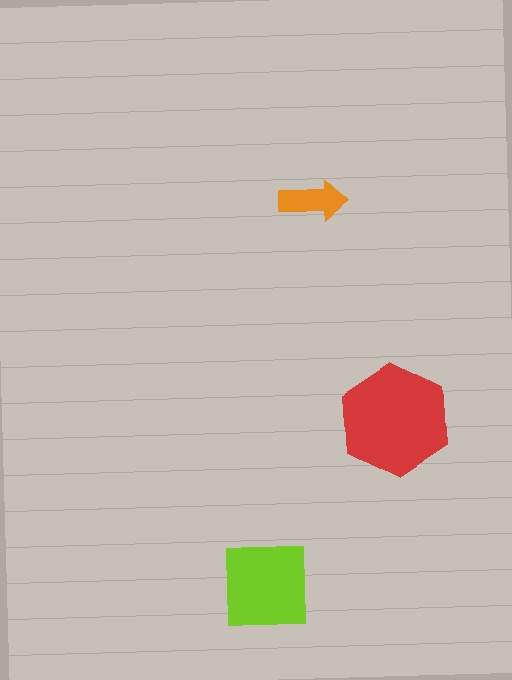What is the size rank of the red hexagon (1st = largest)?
1st.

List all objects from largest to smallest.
The red hexagon, the lime square, the orange arrow.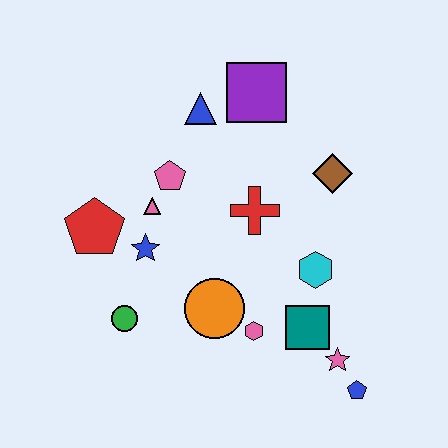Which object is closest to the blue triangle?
The purple square is closest to the blue triangle.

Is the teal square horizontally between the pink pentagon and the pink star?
Yes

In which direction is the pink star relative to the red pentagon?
The pink star is to the right of the red pentagon.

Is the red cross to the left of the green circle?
No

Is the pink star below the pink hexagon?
Yes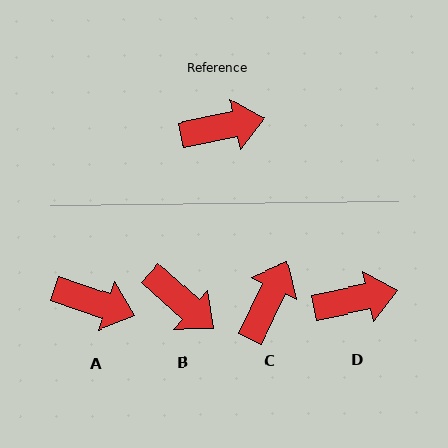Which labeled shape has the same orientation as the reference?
D.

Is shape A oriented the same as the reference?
No, it is off by about 30 degrees.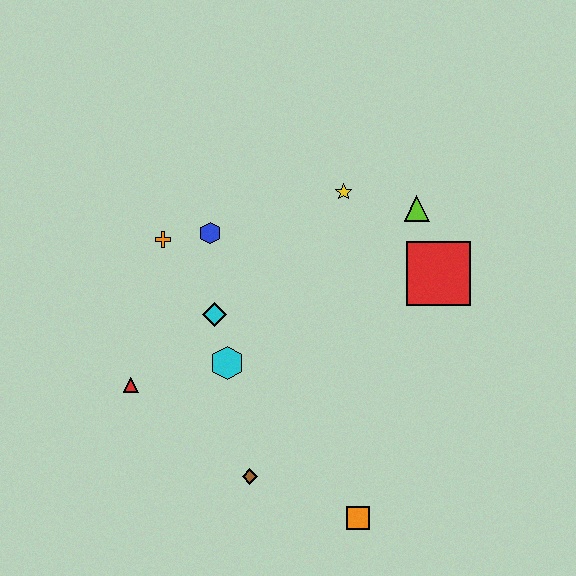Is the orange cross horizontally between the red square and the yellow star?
No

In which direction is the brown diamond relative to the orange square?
The brown diamond is to the left of the orange square.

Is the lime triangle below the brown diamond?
No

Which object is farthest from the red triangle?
The lime triangle is farthest from the red triangle.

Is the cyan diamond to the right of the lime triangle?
No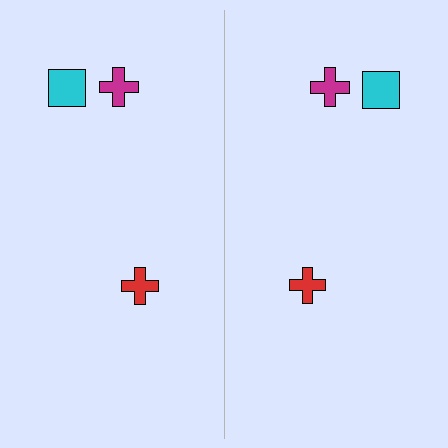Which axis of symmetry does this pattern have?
The pattern has a vertical axis of symmetry running through the center of the image.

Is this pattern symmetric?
Yes, this pattern has bilateral (reflection) symmetry.